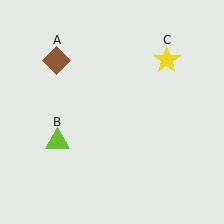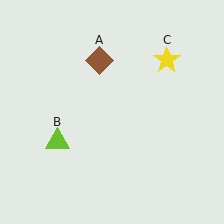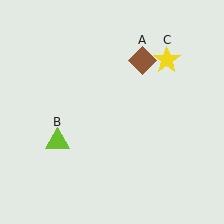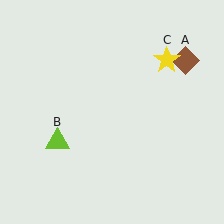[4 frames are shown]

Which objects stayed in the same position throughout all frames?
Lime triangle (object B) and yellow star (object C) remained stationary.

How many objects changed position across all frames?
1 object changed position: brown diamond (object A).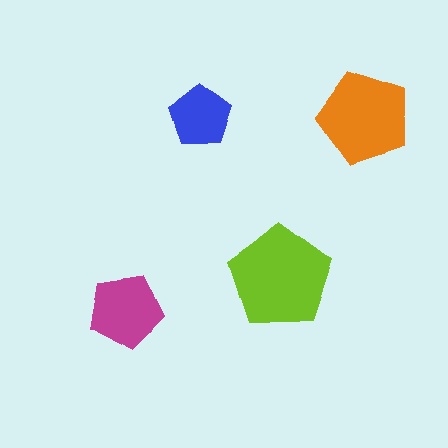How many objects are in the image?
There are 4 objects in the image.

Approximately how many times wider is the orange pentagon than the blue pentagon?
About 1.5 times wider.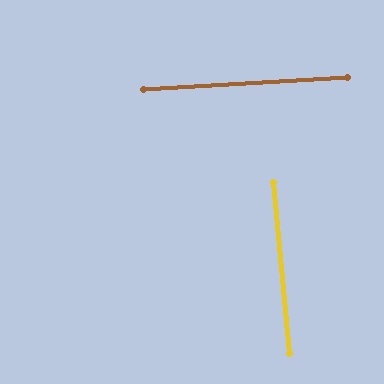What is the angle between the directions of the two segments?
Approximately 88 degrees.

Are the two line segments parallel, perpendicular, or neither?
Perpendicular — they meet at approximately 88°.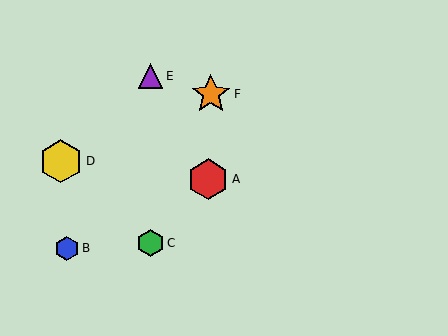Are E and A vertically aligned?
No, E is at x≈151 and A is at x≈208.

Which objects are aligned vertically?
Objects C, E are aligned vertically.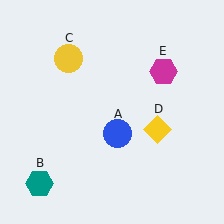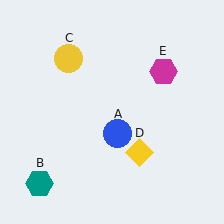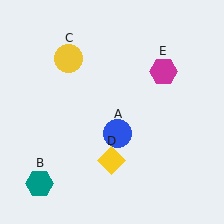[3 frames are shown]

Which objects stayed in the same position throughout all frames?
Blue circle (object A) and teal hexagon (object B) and yellow circle (object C) and magenta hexagon (object E) remained stationary.